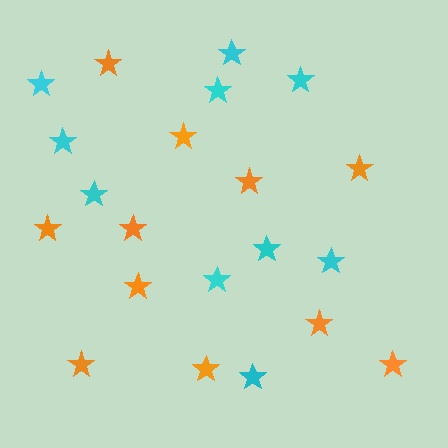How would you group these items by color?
There are 2 groups: one group of orange stars (11) and one group of cyan stars (10).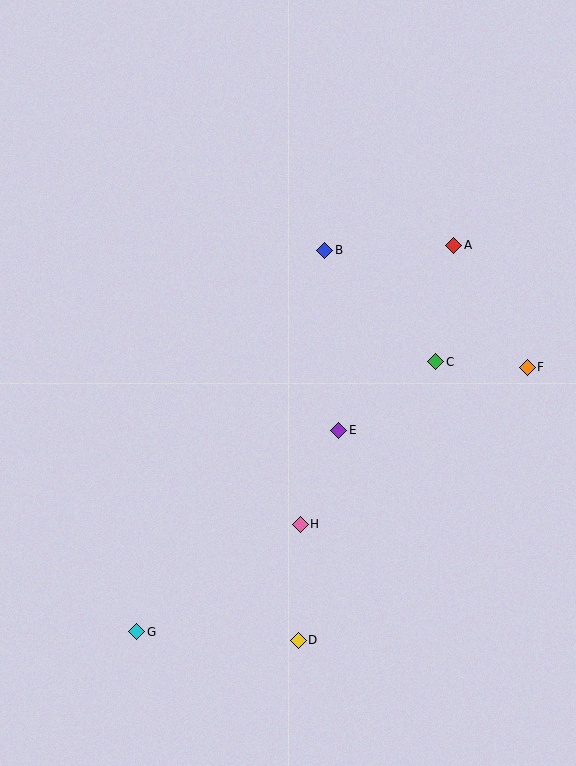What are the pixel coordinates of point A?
Point A is at (454, 245).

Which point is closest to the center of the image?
Point E at (339, 430) is closest to the center.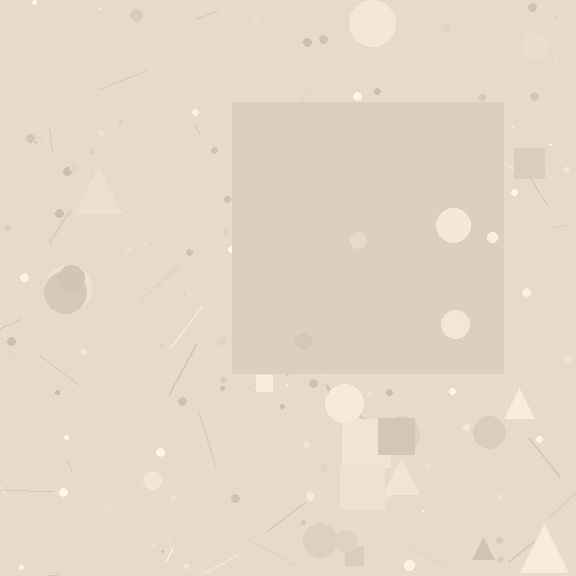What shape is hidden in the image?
A square is hidden in the image.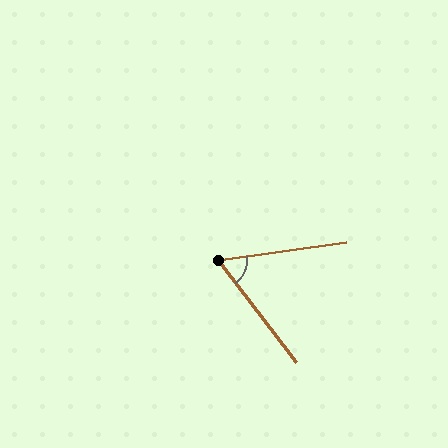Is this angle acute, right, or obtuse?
It is acute.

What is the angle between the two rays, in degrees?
Approximately 60 degrees.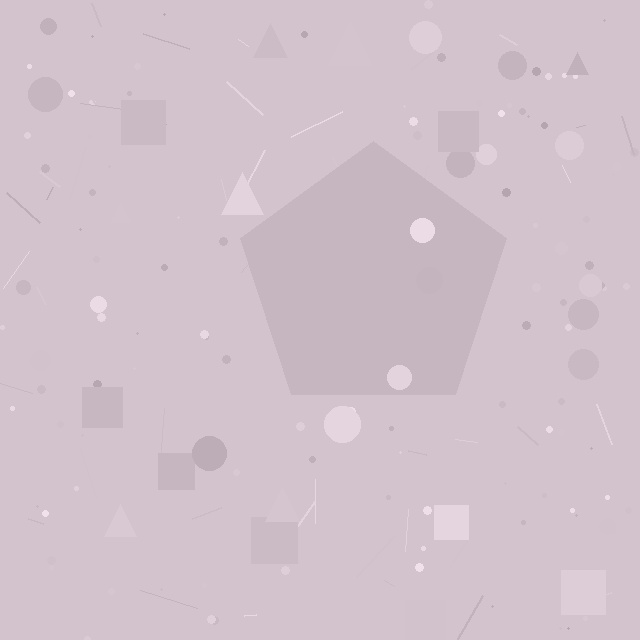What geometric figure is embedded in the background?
A pentagon is embedded in the background.